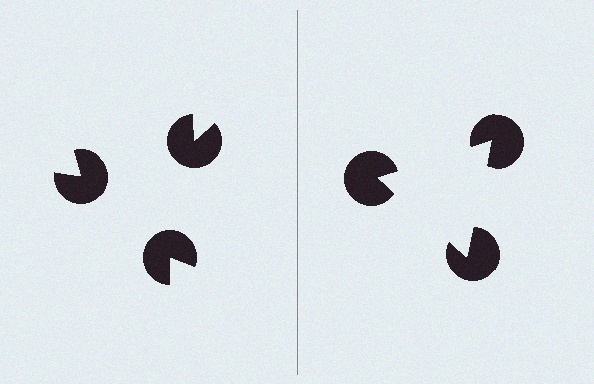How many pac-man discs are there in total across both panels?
6 — 3 on each side.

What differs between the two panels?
The pac-man discs are positioned identically on both sides; only the wedge orientations differ. On the right they align to a triangle; on the left they are misaligned.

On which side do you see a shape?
An illusory triangle appears on the right side. On the left side the wedge cuts are rotated, so no coherent shape forms.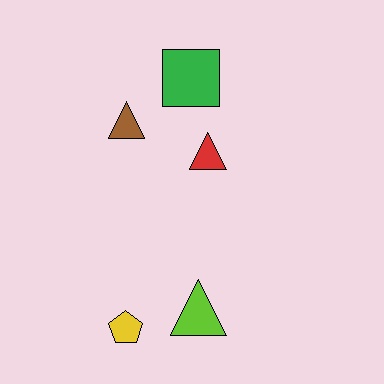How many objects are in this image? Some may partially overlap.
There are 5 objects.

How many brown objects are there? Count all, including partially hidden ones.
There is 1 brown object.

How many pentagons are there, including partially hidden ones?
There is 1 pentagon.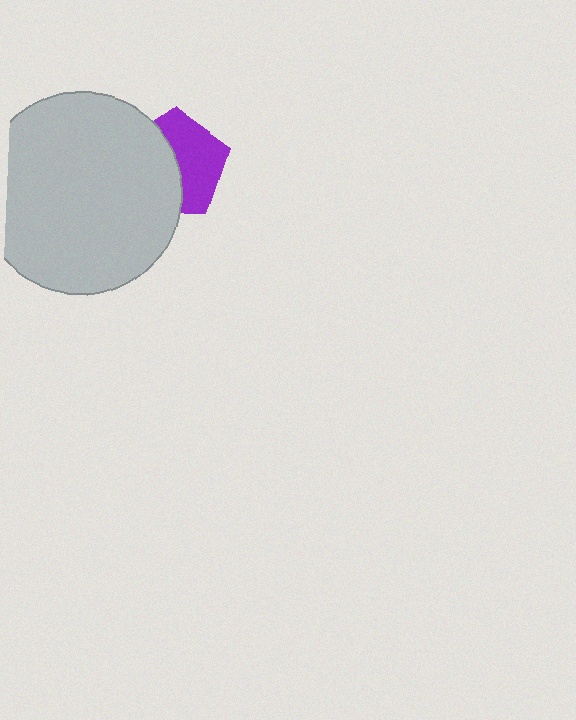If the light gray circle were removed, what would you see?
You would see the complete purple pentagon.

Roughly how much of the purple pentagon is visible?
About half of it is visible (roughly 50%).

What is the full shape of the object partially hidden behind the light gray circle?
The partially hidden object is a purple pentagon.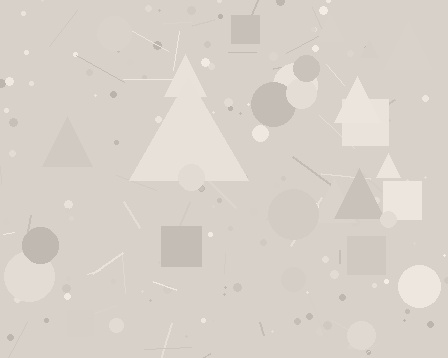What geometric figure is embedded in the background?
A triangle is embedded in the background.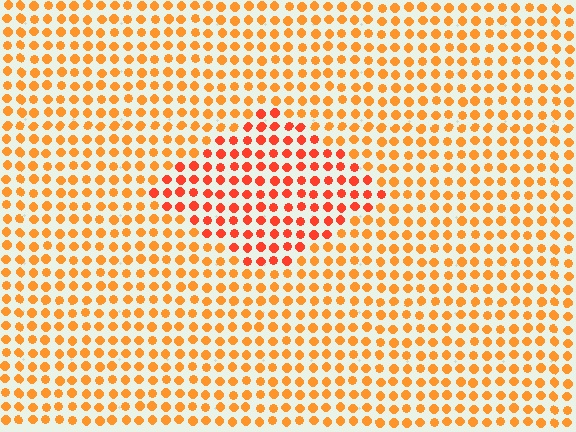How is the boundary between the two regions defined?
The boundary is defined purely by a slight shift in hue (about 25 degrees). Spacing, size, and orientation are identical on both sides.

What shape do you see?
I see a diamond.